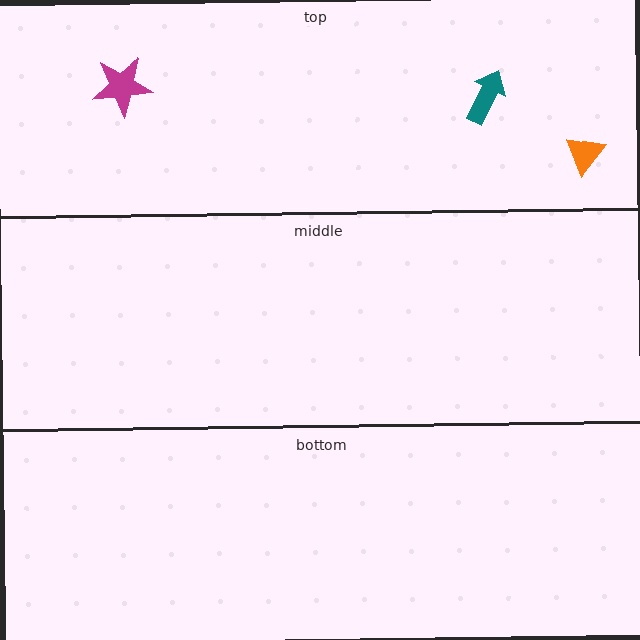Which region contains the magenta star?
The top region.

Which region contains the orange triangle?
The top region.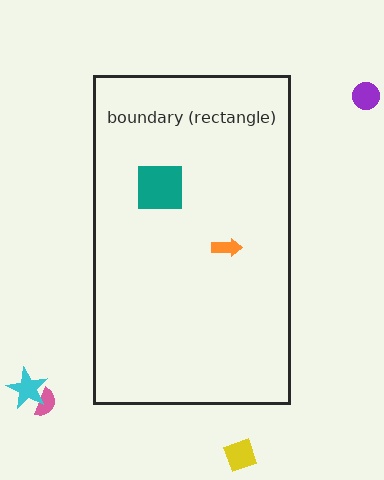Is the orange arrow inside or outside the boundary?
Inside.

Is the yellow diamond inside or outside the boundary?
Outside.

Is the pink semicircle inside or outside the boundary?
Outside.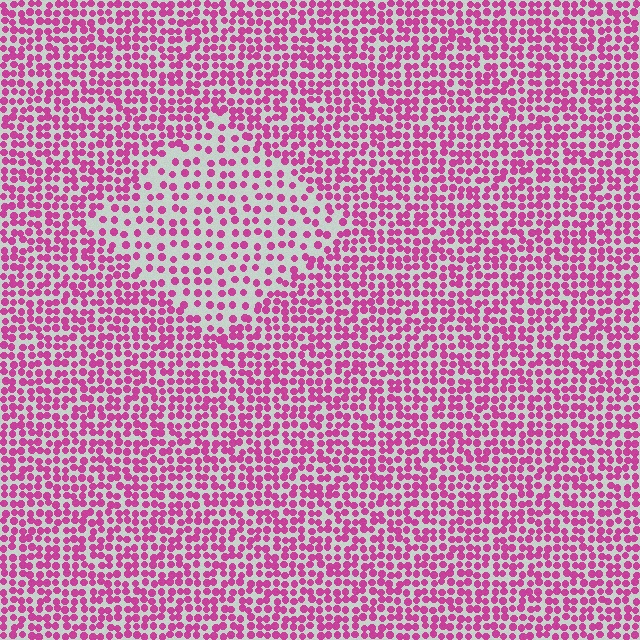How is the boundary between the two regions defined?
The boundary is defined by a change in element density (approximately 1.9x ratio). All elements are the same color, size, and shape.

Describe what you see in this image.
The image contains small magenta elements arranged at two different densities. A diamond-shaped region is visible where the elements are less densely packed than the surrounding area.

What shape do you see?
I see a diamond.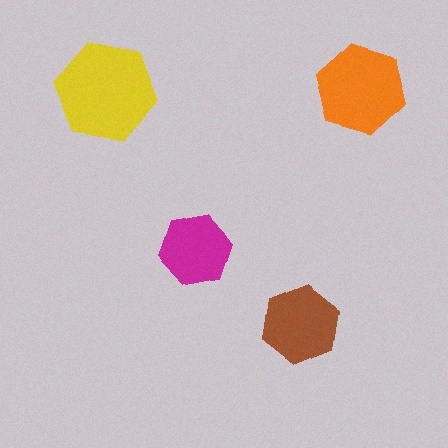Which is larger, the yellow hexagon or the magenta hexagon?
The yellow one.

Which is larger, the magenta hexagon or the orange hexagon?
The orange one.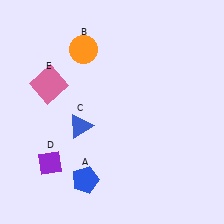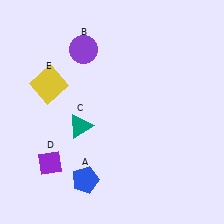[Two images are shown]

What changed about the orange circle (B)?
In Image 1, B is orange. In Image 2, it changed to purple.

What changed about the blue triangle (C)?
In Image 1, C is blue. In Image 2, it changed to teal.